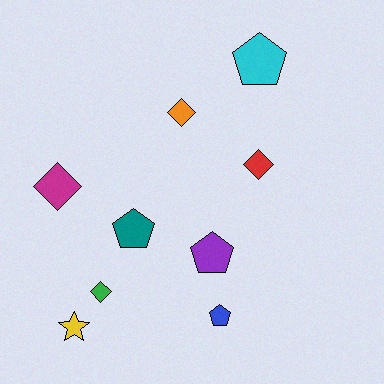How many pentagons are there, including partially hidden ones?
There are 4 pentagons.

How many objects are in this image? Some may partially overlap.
There are 9 objects.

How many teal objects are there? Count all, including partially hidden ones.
There is 1 teal object.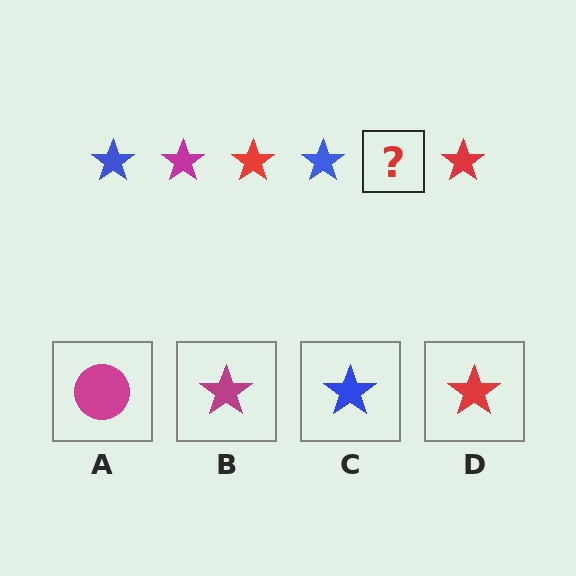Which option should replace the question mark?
Option B.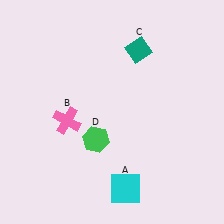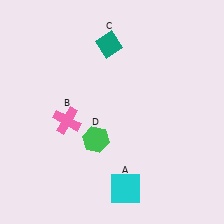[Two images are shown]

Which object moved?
The teal diamond (C) moved left.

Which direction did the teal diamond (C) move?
The teal diamond (C) moved left.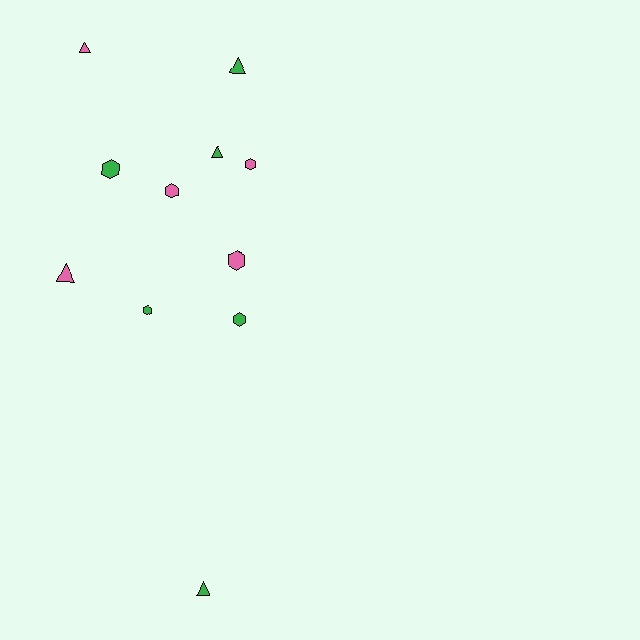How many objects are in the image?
There are 11 objects.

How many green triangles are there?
There are 3 green triangles.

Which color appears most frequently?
Green, with 6 objects.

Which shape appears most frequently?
Hexagon, with 6 objects.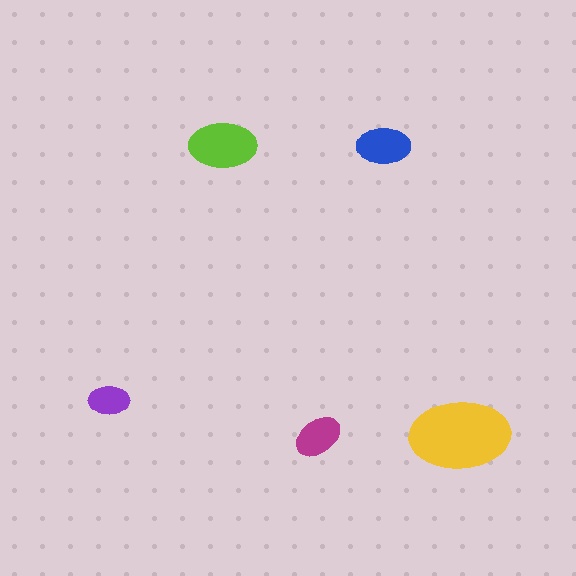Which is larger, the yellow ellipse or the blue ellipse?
The yellow one.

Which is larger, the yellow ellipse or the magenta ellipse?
The yellow one.